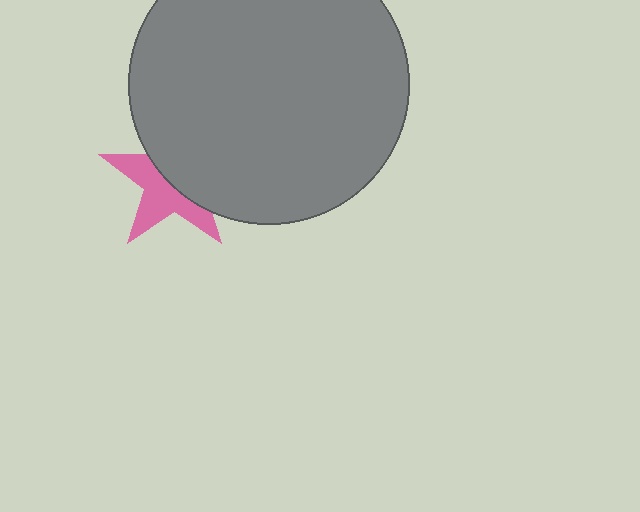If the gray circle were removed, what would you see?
You would see the complete pink star.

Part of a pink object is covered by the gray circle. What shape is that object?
It is a star.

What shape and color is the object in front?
The object in front is a gray circle.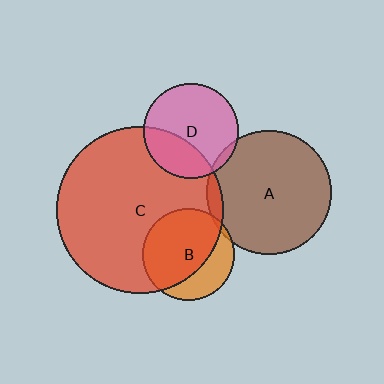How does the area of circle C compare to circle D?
Approximately 3.1 times.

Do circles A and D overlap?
Yes.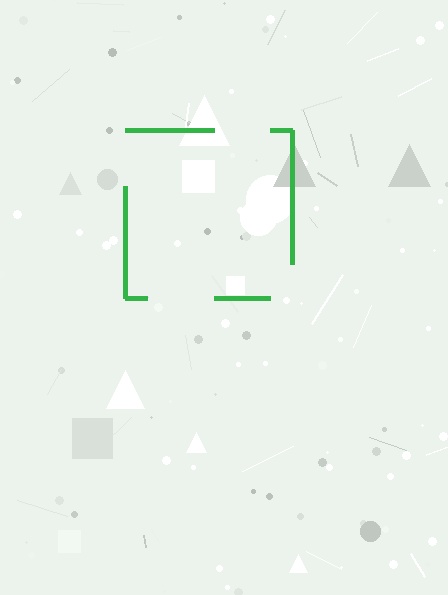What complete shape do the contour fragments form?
The contour fragments form a square.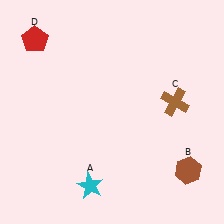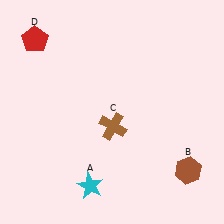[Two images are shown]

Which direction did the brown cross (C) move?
The brown cross (C) moved left.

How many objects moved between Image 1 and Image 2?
1 object moved between the two images.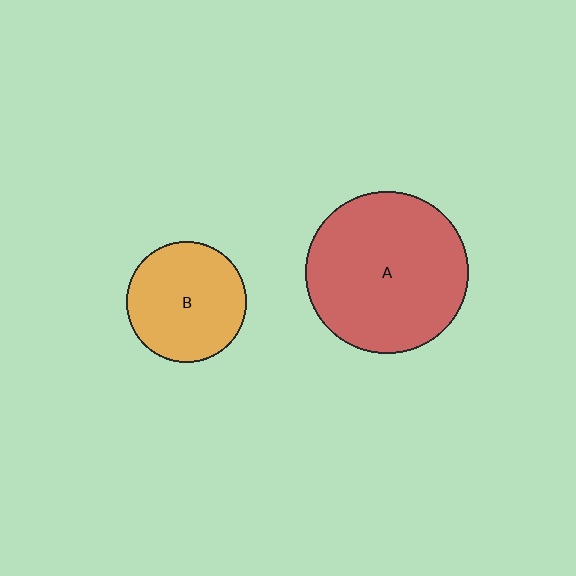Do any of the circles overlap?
No, none of the circles overlap.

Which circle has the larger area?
Circle A (red).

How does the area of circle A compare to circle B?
Approximately 1.8 times.